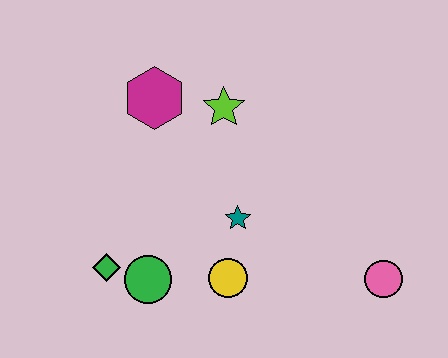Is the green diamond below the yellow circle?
No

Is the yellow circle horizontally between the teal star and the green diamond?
Yes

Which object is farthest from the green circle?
The pink circle is farthest from the green circle.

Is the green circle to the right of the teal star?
No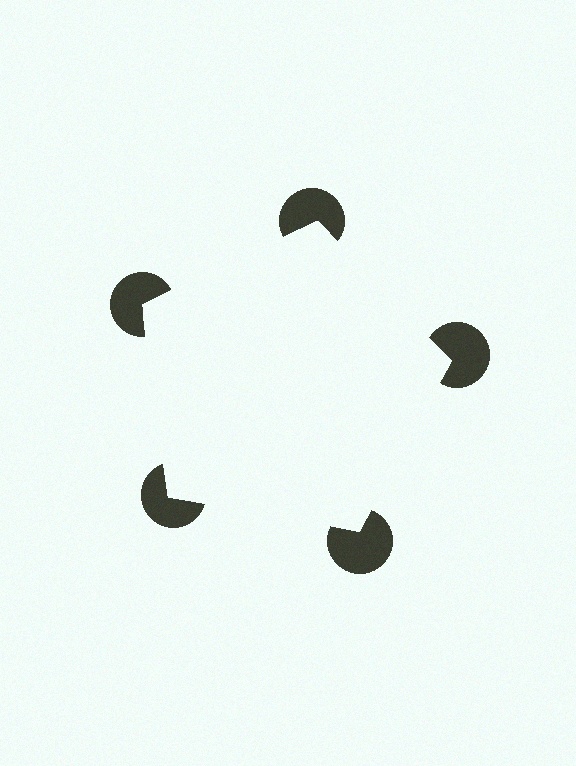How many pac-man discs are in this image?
There are 5 — one at each vertex of the illusory pentagon.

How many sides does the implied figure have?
5 sides.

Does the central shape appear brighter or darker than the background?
It typically appears slightly brighter than the background, even though no actual brightness change is drawn.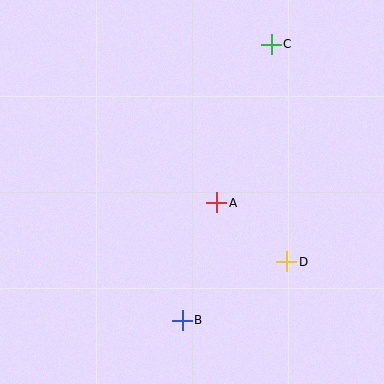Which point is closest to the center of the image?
Point A at (217, 203) is closest to the center.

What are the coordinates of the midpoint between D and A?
The midpoint between D and A is at (252, 232).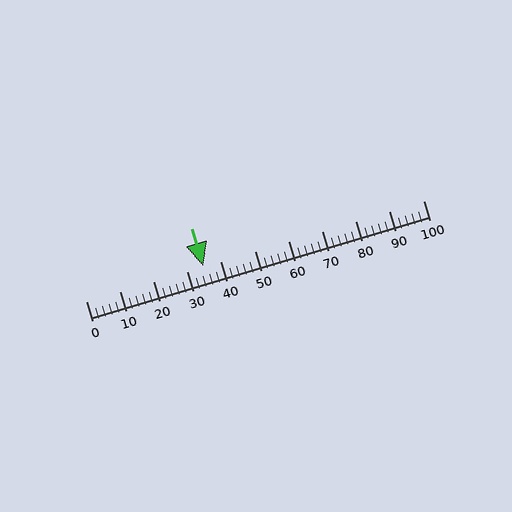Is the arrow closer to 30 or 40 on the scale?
The arrow is closer to 30.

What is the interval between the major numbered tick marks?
The major tick marks are spaced 10 units apart.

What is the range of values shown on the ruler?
The ruler shows values from 0 to 100.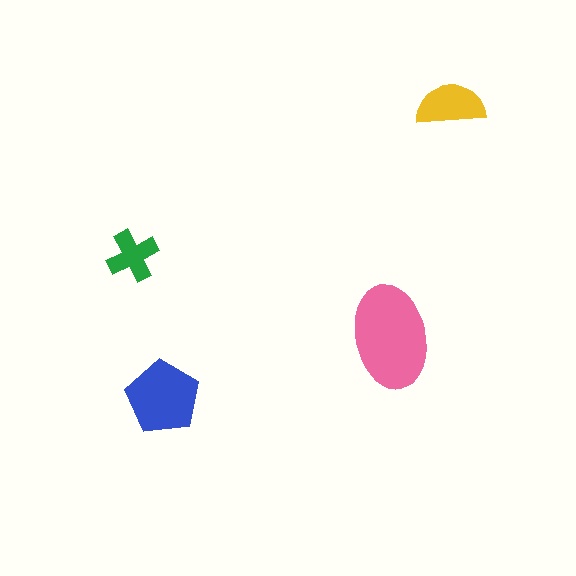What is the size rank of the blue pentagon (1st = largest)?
2nd.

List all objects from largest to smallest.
The pink ellipse, the blue pentagon, the yellow semicircle, the green cross.